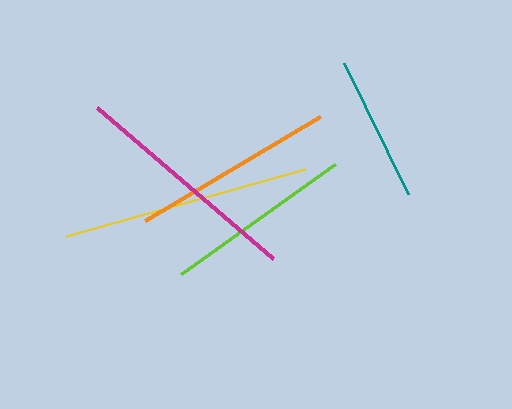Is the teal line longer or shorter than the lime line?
The lime line is longer than the teal line.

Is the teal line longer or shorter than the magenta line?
The magenta line is longer than the teal line.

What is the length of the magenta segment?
The magenta segment is approximately 232 pixels long.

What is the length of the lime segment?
The lime segment is approximately 189 pixels long.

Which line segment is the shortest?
The teal line is the shortest at approximately 146 pixels.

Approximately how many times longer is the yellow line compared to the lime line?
The yellow line is approximately 1.3 times the length of the lime line.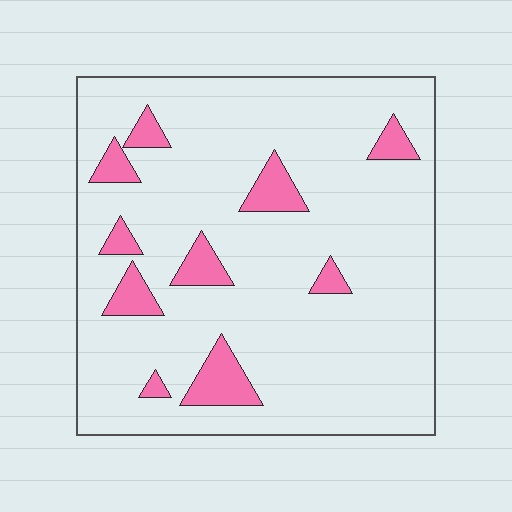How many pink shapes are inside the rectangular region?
10.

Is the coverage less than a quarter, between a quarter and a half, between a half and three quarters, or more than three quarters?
Less than a quarter.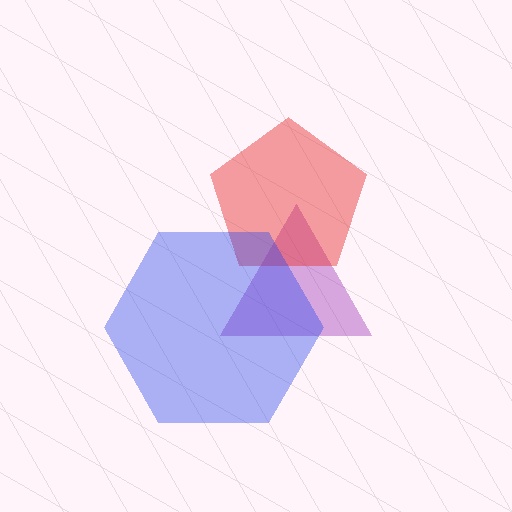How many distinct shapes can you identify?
There are 3 distinct shapes: a purple triangle, a red pentagon, a blue hexagon.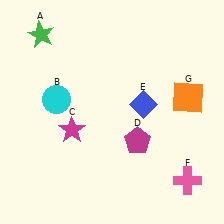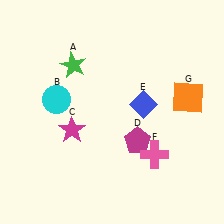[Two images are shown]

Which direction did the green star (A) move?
The green star (A) moved right.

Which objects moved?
The objects that moved are: the green star (A), the pink cross (F).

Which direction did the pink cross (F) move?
The pink cross (F) moved left.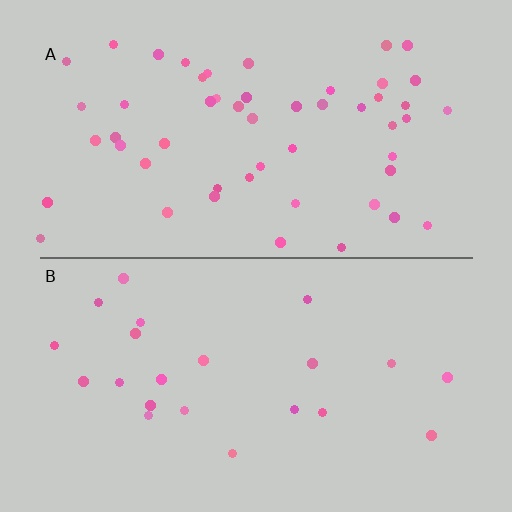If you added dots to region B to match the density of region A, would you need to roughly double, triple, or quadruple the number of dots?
Approximately double.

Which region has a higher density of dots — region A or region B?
A (the top).